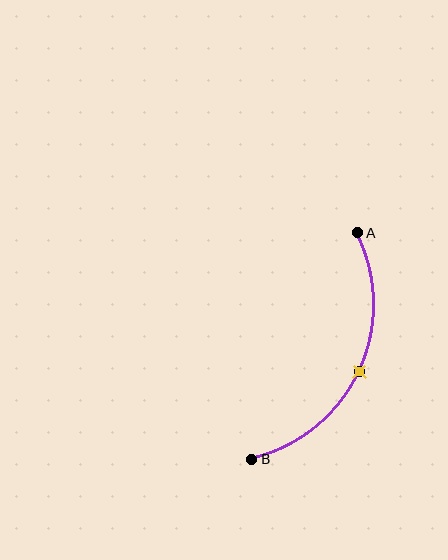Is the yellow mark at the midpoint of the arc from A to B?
Yes. The yellow mark lies on the arc at equal arc-length from both A and B — it is the arc midpoint.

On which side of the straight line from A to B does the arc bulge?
The arc bulges to the right of the straight line connecting A and B.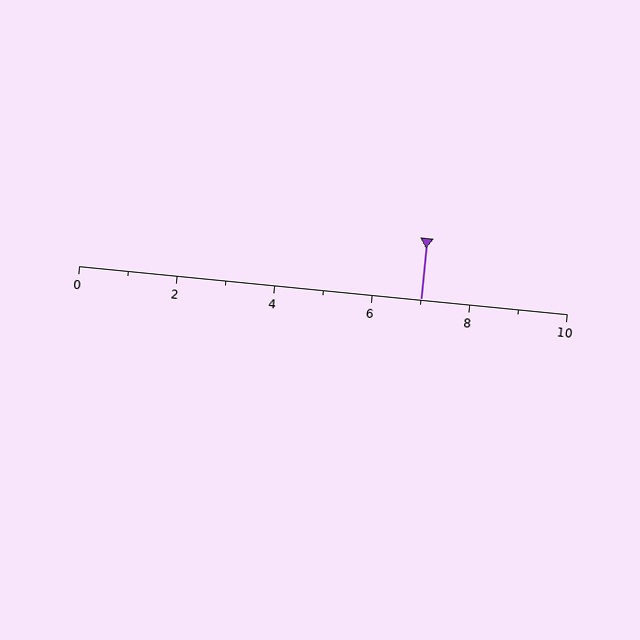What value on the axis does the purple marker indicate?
The marker indicates approximately 7.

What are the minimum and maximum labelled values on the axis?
The axis runs from 0 to 10.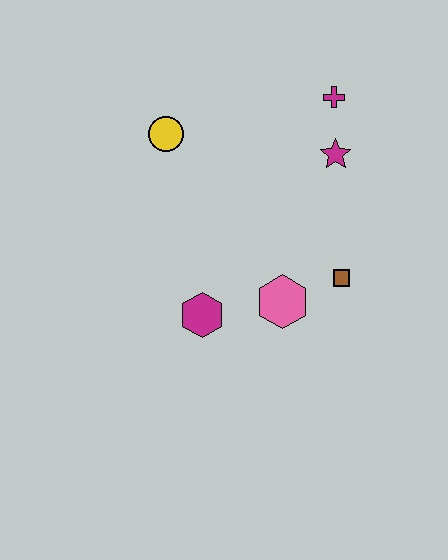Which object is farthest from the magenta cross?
The magenta hexagon is farthest from the magenta cross.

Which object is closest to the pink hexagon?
The brown square is closest to the pink hexagon.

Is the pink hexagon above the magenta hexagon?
Yes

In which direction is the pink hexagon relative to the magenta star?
The pink hexagon is below the magenta star.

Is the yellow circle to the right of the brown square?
No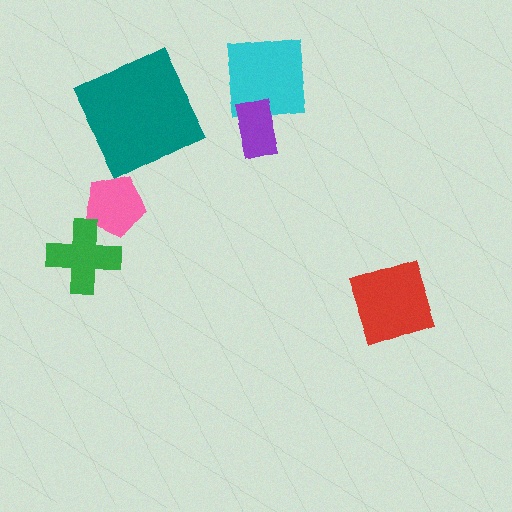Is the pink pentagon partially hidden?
Yes, it is partially covered by another shape.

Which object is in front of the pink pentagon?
The green cross is in front of the pink pentagon.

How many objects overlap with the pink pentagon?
1 object overlaps with the pink pentagon.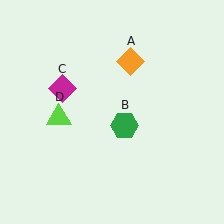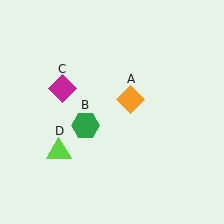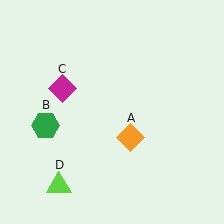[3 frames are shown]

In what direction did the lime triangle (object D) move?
The lime triangle (object D) moved down.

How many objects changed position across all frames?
3 objects changed position: orange diamond (object A), green hexagon (object B), lime triangle (object D).